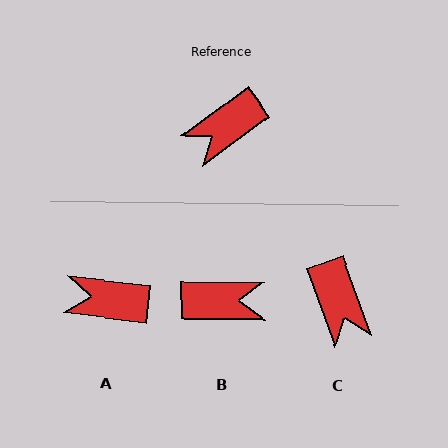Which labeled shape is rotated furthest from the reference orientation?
B, about 144 degrees away.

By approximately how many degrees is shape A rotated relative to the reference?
Approximately 43 degrees clockwise.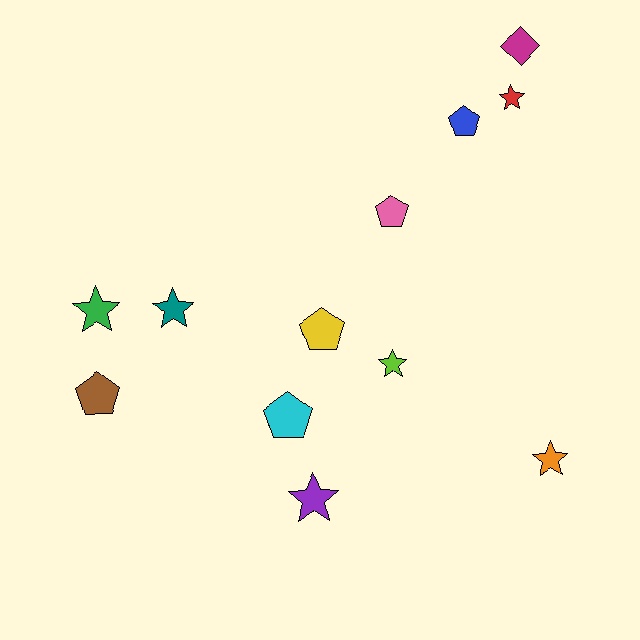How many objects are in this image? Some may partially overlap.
There are 12 objects.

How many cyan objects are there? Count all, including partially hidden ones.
There is 1 cyan object.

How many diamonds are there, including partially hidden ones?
There is 1 diamond.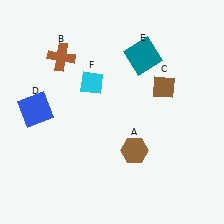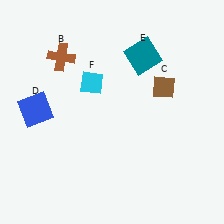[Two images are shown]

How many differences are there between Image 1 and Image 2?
There is 1 difference between the two images.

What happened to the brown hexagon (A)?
The brown hexagon (A) was removed in Image 2. It was in the bottom-right area of Image 1.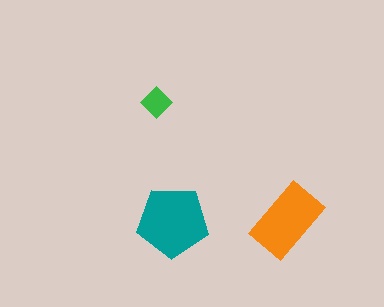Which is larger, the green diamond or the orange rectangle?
The orange rectangle.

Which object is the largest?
The teal pentagon.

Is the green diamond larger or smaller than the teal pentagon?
Smaller.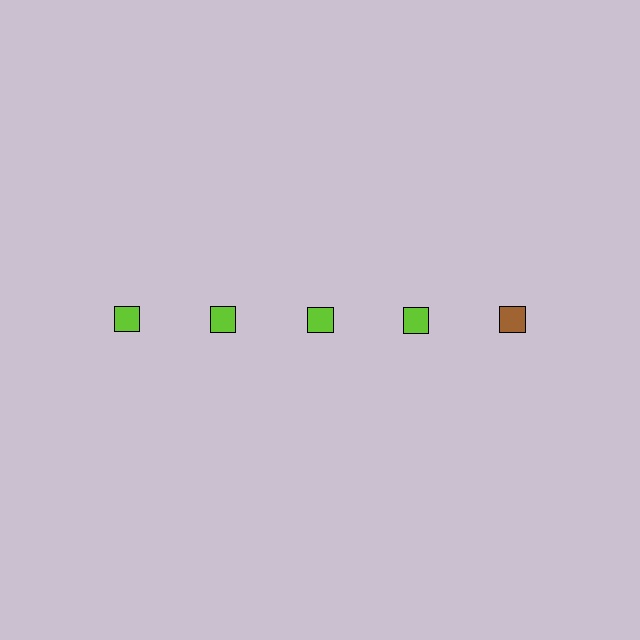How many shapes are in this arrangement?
There are 5 shapes arranged in a grid pattern.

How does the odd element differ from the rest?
It has a different color: brown instead of lime.